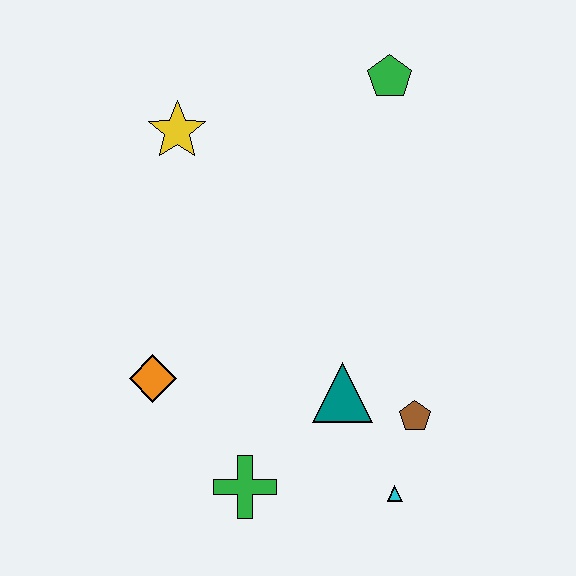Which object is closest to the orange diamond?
The green cross is closest to the orange diamond.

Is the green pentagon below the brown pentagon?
No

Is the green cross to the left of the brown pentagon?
Yes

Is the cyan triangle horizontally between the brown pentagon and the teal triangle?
Yes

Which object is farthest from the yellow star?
The cyan triangle is farthest from the yellow star.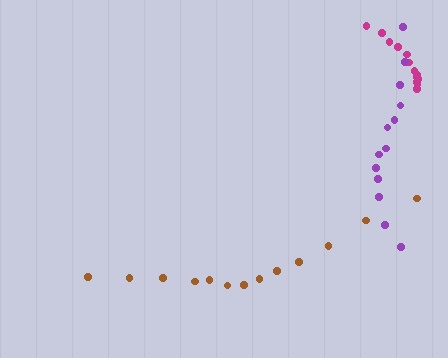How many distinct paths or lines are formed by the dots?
There are 3 distinct paths.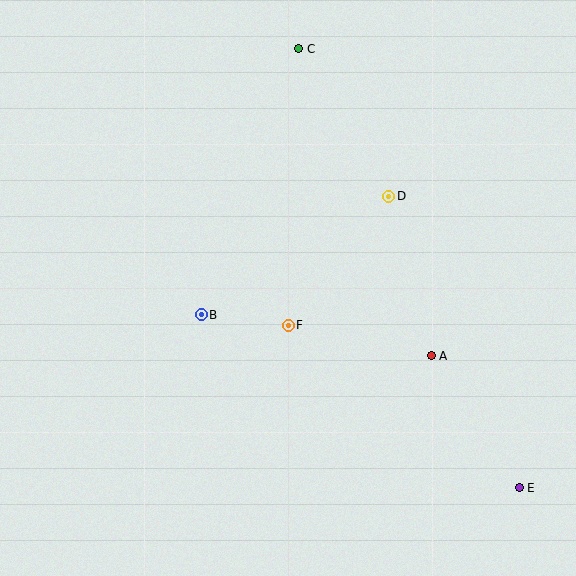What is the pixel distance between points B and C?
The distance between B and C is 283 pixels.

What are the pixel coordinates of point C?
Point C is at (299, 49).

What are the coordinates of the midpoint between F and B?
The midpoint between F and B is at (245, 320).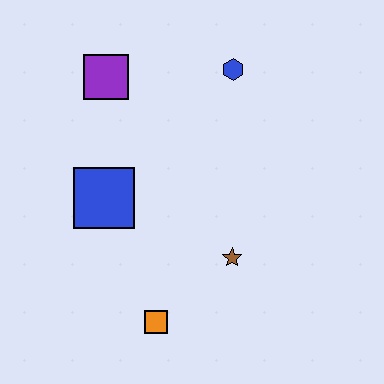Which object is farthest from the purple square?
The orange square is farthest from the purple square.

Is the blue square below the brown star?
No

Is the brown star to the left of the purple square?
No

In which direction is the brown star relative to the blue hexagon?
The brown star is below the blue hexagon.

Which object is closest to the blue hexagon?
The purple square is closest to the blue hexagon.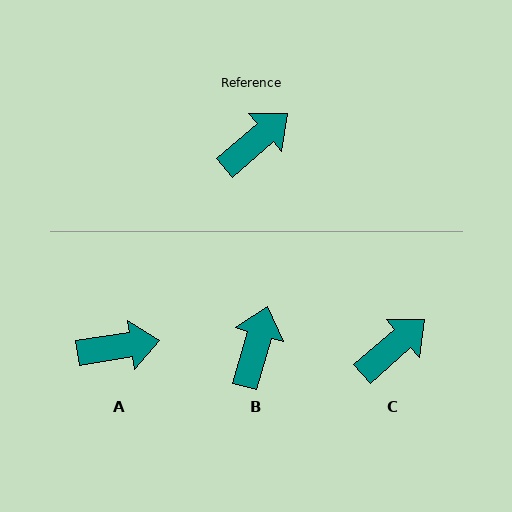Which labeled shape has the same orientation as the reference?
C.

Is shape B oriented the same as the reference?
No, it is off by about 33 degrees.